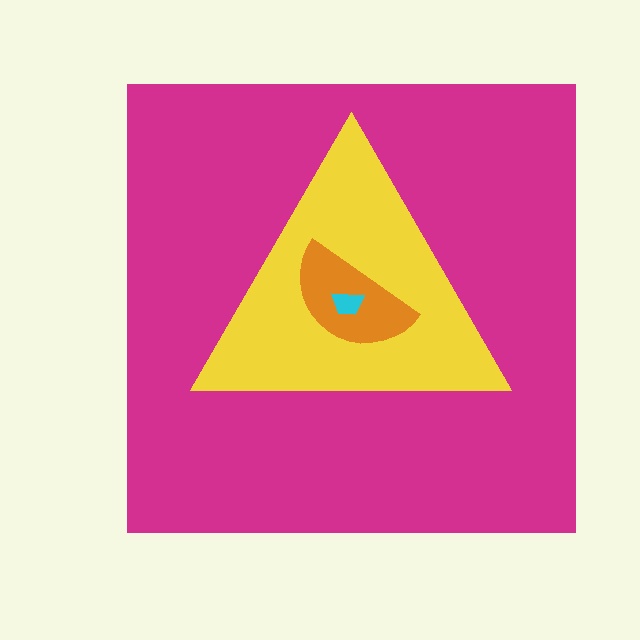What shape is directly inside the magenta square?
The yellow triangle.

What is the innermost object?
The cyan trapezoid.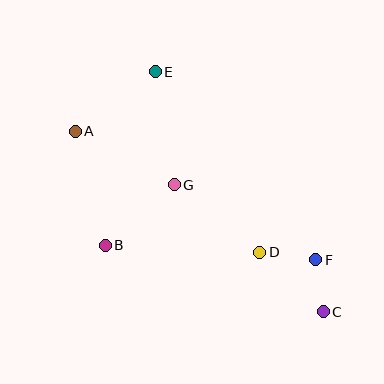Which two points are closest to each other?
Points C and F are closest to each other.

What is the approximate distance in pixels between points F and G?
The distance between F and G is approximately 160 pixels.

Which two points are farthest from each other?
Points A and C are farthest from each other.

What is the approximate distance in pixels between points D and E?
The distance between D and E is approximately 209 pixels.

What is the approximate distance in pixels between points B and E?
The distance between B and E is approximately 180 pixels.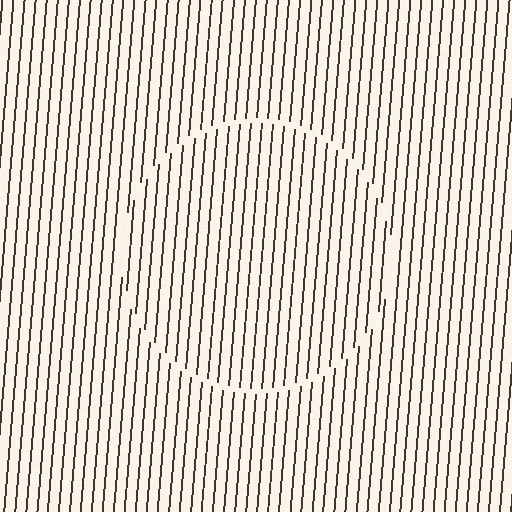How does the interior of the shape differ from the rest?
The interior of the shape contains the same grating, shifted by half a period — the contour is defined by the phase discontinuity where line-ends from the inner and outer gratings abut.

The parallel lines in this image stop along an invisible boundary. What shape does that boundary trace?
An illusory circle. The interior of the shape contains the same grating, shifted by half a period — the contour is defined by the phase discontinuity where line-ends from the inner and outer gratings abut.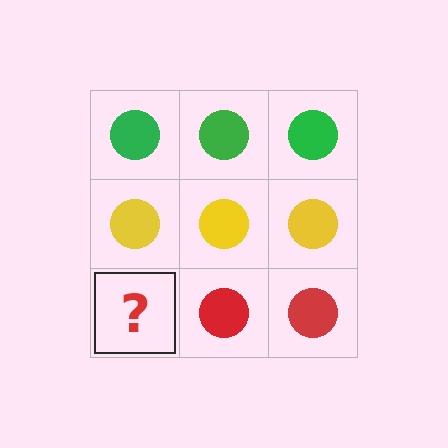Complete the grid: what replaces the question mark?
The question mark should be replaced with a red circle.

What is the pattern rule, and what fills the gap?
The rule is that each row has a consistent color. The gap should be filled with a red circle.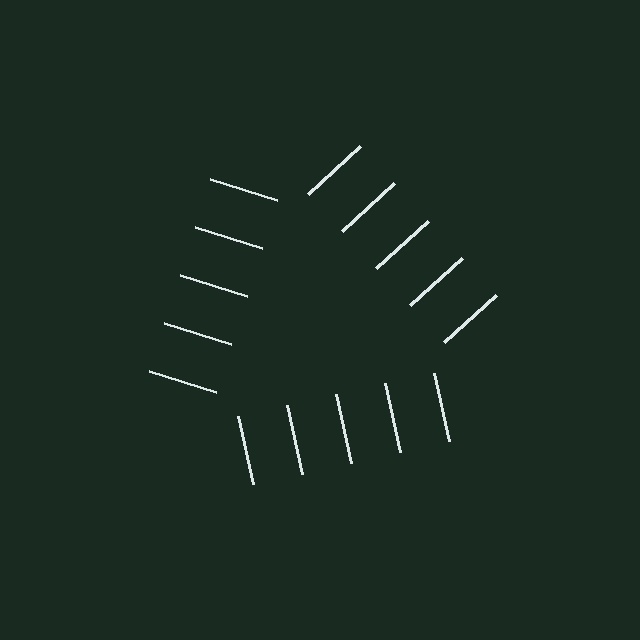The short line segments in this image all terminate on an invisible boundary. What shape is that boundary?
An illusory triangle — the line segments terminate on its edges but no continuous stroke is drawn.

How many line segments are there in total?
15 — 5 along each of the 3 edges.